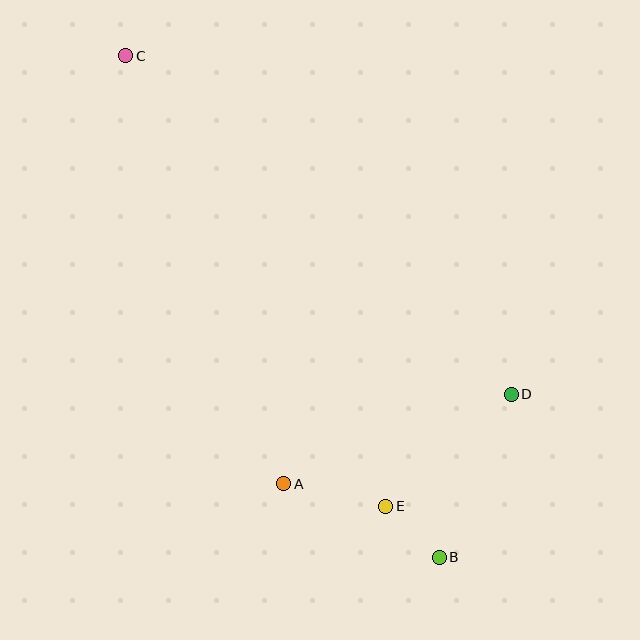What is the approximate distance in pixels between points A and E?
The distance between A and E is approximately 104 pixels.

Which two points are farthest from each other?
Points B and C are farthest from each other.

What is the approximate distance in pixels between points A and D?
The distance between A and D is approximately 245 pixels.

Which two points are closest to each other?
Points B and E are closest to each other.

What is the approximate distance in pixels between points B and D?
The distance between B and D is approximately 178 pixels.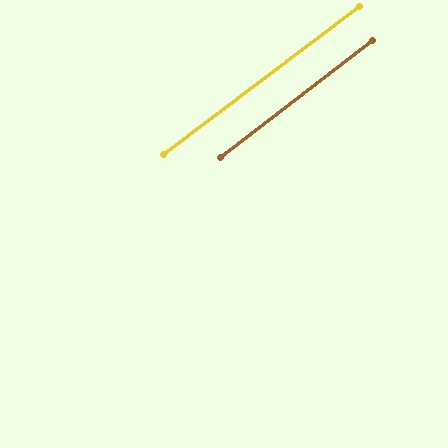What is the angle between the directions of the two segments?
Approximately 1 degree.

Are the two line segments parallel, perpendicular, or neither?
Parallel — their directions differ by only 0.8°.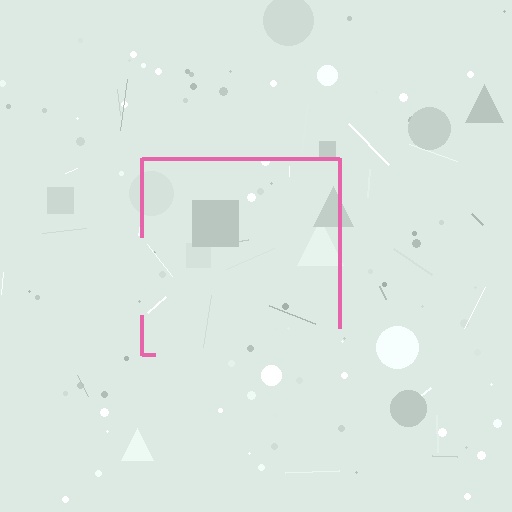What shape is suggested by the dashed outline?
The dashed outline suggests a square.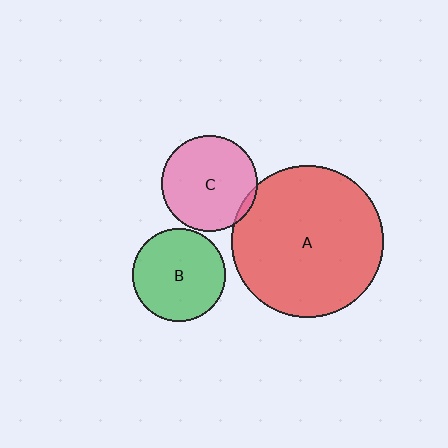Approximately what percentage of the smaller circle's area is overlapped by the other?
Approximately 5%.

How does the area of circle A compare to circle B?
Approximately 2.7 times.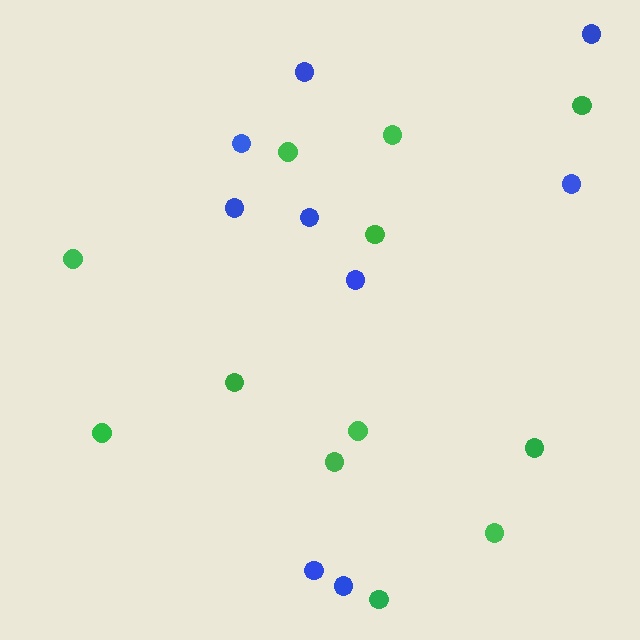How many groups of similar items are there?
There are 2 groups: one group of blue circles (9) and one group of green circles (12).